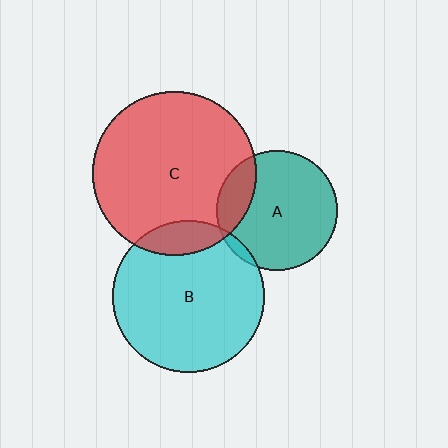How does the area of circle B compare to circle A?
Approximately 1.6 times.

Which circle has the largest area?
Circle C (red).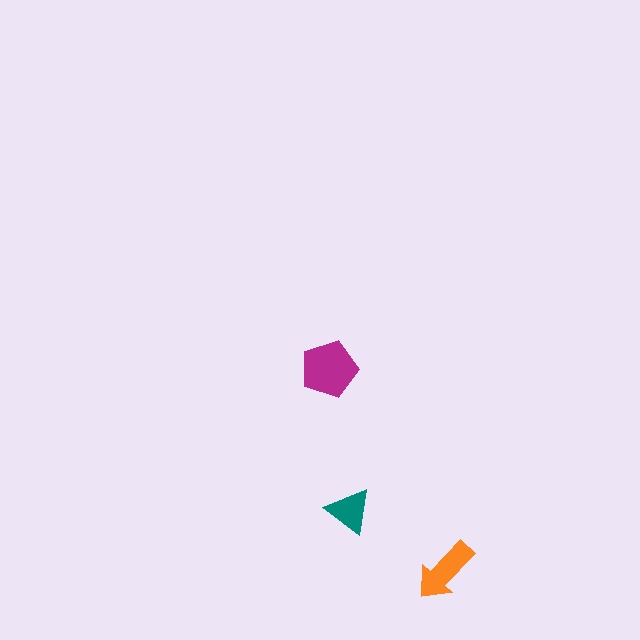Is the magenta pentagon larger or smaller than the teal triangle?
Larger.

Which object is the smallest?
The teal triangle.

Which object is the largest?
The magenta pentagon.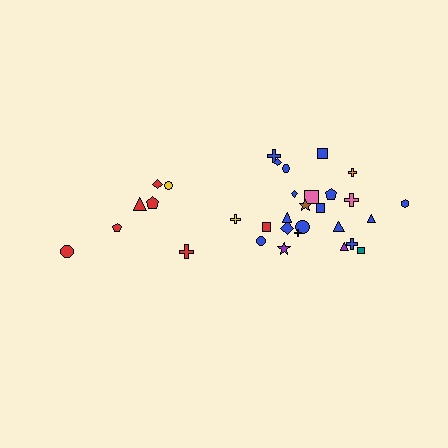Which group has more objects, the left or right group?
The right group.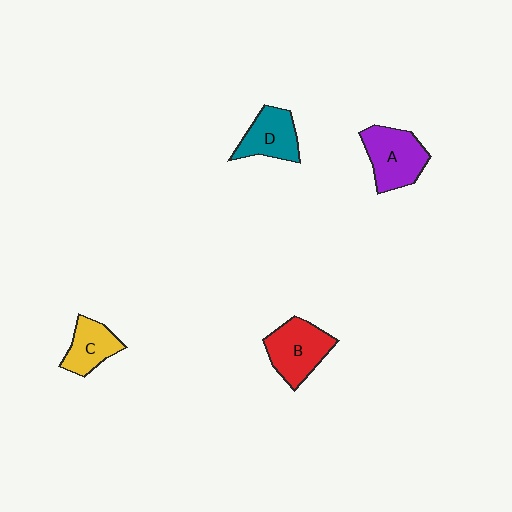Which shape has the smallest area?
Shape C (yellow).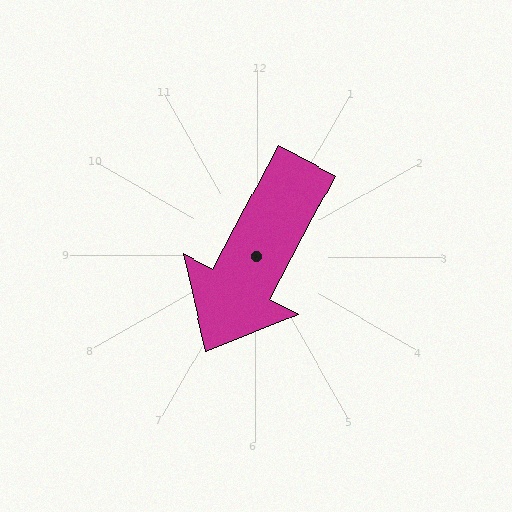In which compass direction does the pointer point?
Southwest.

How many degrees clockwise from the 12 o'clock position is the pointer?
Approximately 208 degrees.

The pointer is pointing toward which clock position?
Roughly 7 o'clock.